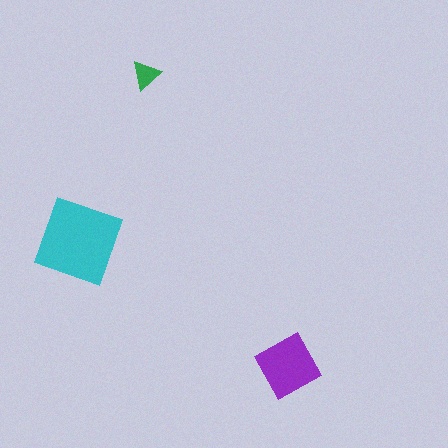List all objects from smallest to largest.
The green triangle, the purple square, the cyan diamond.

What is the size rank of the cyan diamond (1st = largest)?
1st.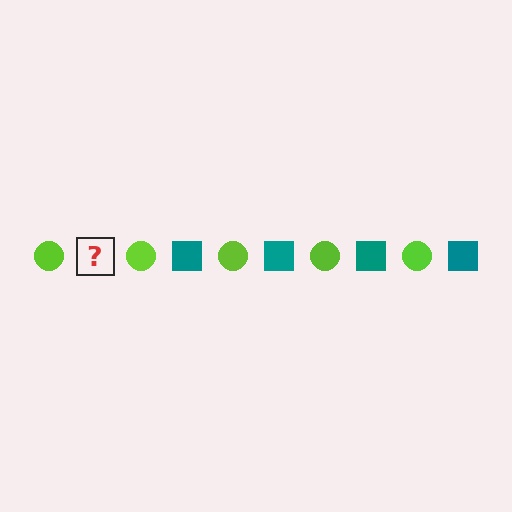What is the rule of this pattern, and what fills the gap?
The rule is that the pattern alternates between lime circle and teal square. The gap should be filled with a teal square.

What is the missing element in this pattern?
The missing element is a teal square.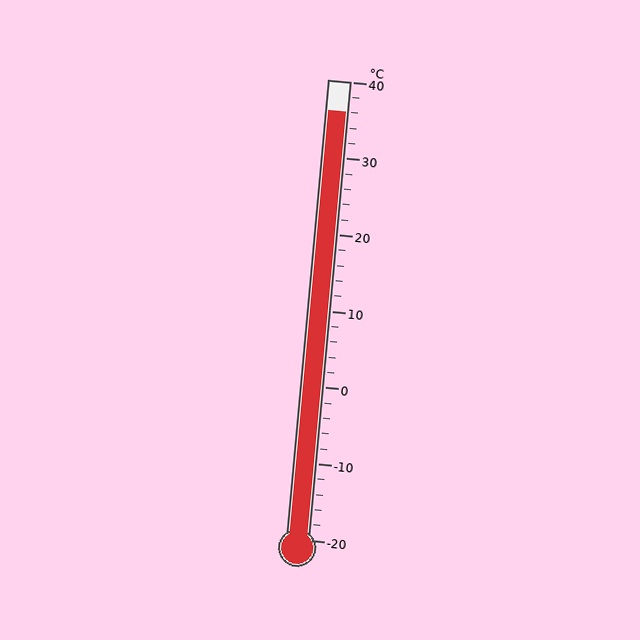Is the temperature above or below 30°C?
The temperature is above 30°C.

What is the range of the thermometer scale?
The thermometer scale ranges from -20°C to 40°C.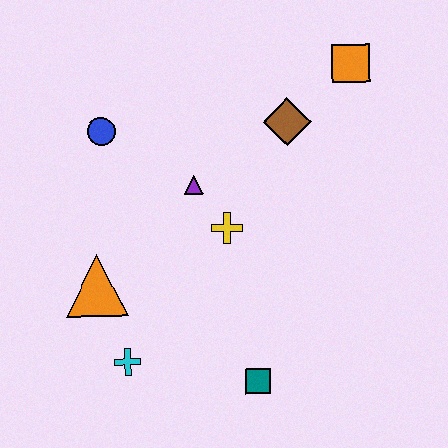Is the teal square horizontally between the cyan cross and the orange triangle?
No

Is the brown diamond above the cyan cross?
Yes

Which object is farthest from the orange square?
The cyan cross is farthest from the orange square.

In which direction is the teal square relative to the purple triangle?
The teal square is below the purple triangle.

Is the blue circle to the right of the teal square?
No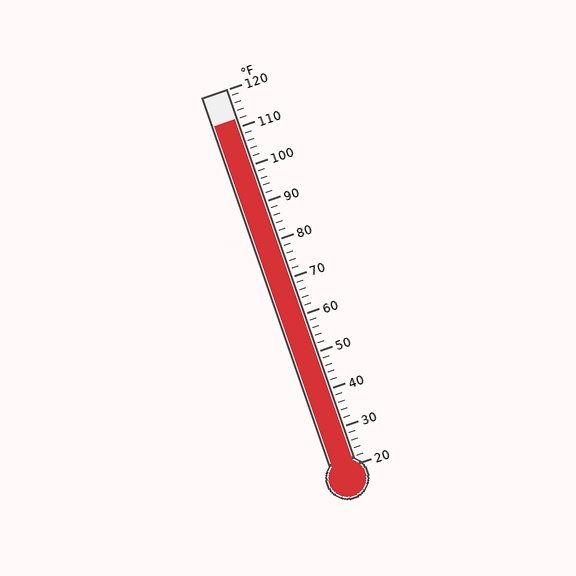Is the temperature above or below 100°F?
The temperature is above 100°F.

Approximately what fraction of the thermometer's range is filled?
The thermometer is filled to approximately 90% of its range.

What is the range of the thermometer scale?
The thermometer scale ranges from 20°F to 120°F.